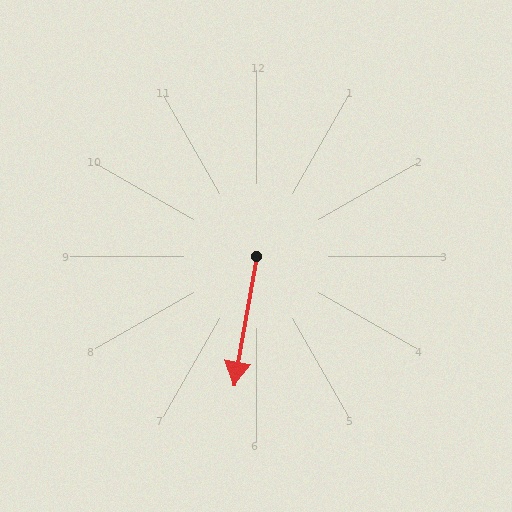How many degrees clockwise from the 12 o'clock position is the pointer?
Approximately 190 degrees.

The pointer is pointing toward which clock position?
Roughly 6 o'clock.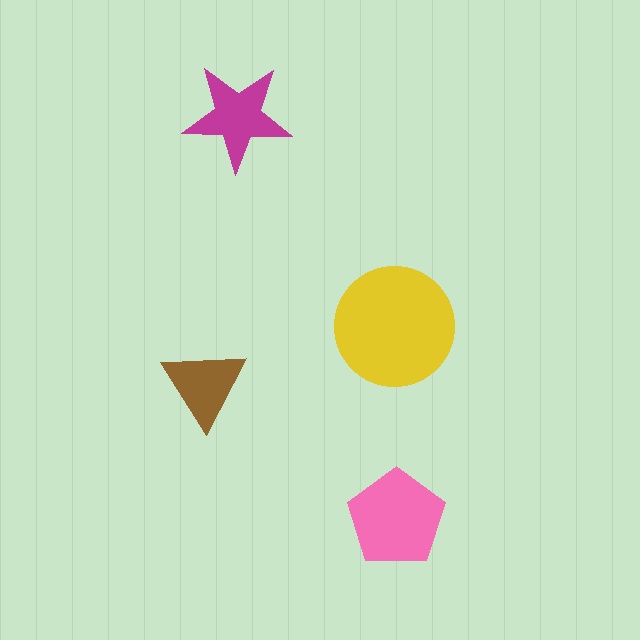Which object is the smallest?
The brown triangle.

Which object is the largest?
The yellow circle.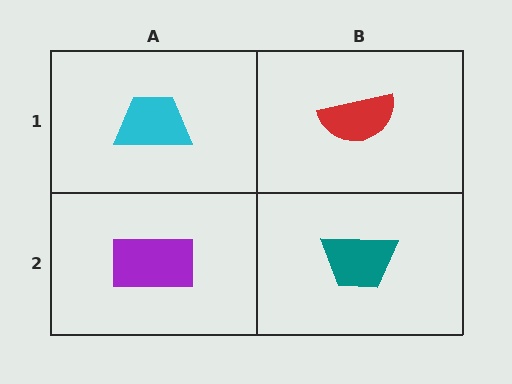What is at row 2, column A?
A purple rectangle.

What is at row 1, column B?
A red semicircle.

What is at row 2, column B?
A teal trapezoid.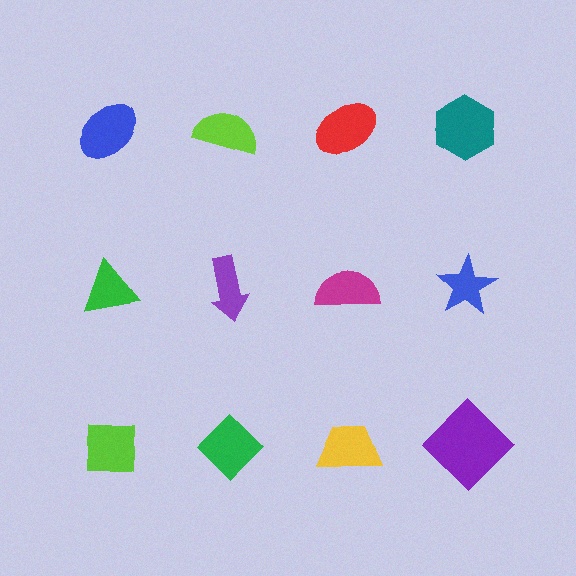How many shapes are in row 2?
4 shapes.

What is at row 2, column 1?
A green triangle.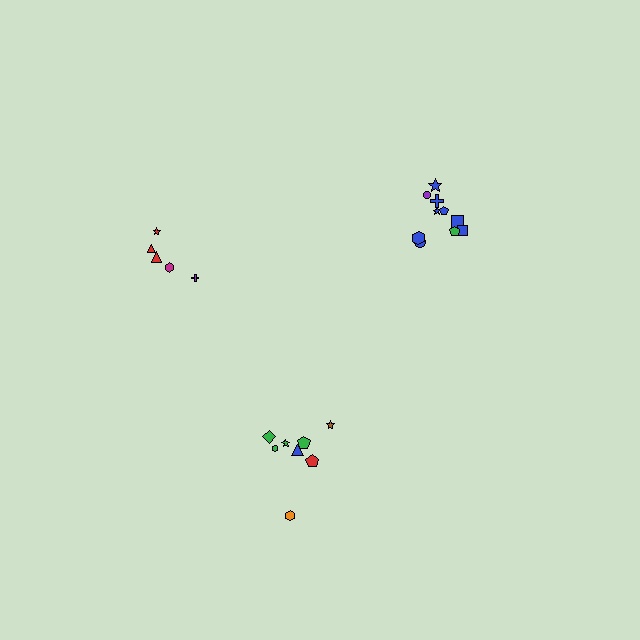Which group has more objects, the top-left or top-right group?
The top-right group.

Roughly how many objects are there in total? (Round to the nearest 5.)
Roughly 25 objects in total.